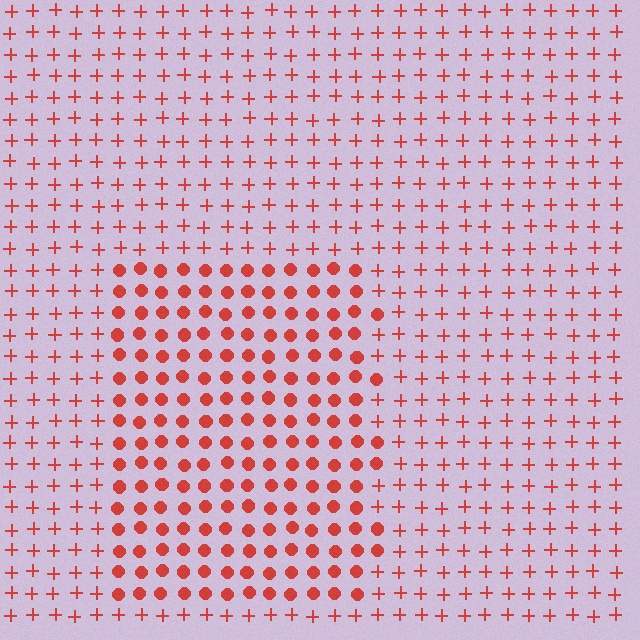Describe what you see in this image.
The image is filled with small red elements arranged in a uniform grid. A rectangle-shaped region contains circles, while the surrounding area contains plus signs. The boundary is defined purely by the change in element shape.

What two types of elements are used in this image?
The image uses circles inside the rectangle region and plus signs outside it.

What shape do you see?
I see a rectangle.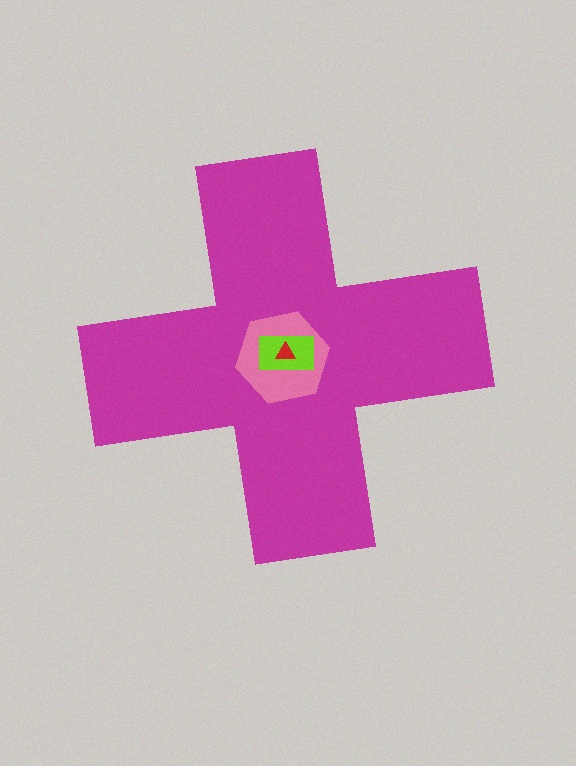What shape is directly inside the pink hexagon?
The lime rectangle.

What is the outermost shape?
The magenta cross.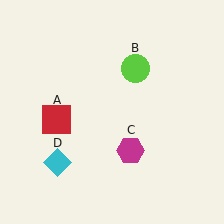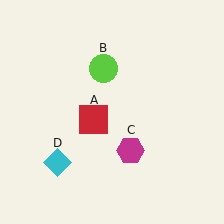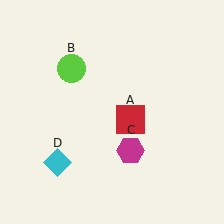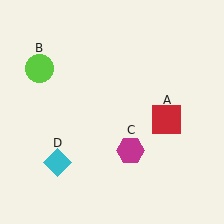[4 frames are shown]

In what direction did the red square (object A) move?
The red square (object A) moved right.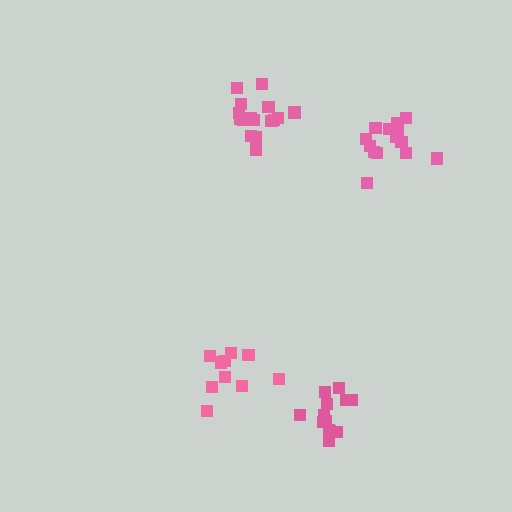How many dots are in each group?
Group 1: 10 dots, Group 2: 14 dots, Group 3: 16 dots, Group 4: 13 dots (53 total).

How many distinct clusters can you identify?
There are 4 distinct clusters.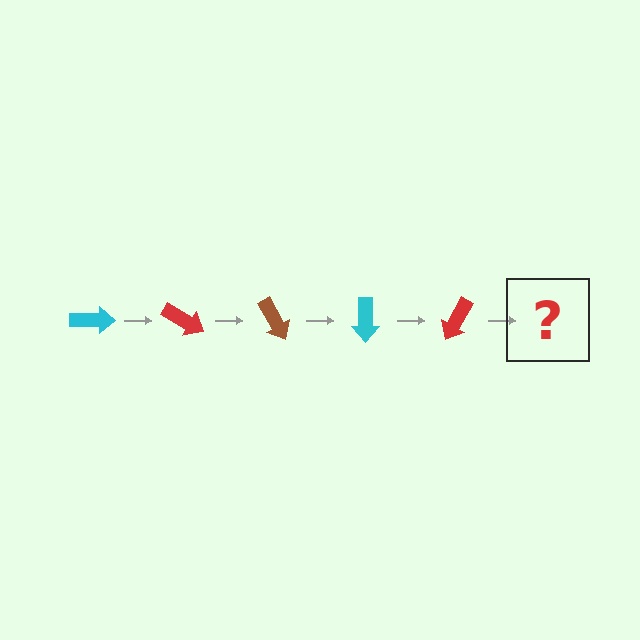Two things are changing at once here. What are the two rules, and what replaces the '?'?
The two rules are that it rotates 30 degrees each step and the color cycles through cyan, red, and brown. The '?' should be a brown arrow, rotated 150 degrees from the start.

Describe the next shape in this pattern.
It should be a brown arrow, rotated 150 degrees from the start.